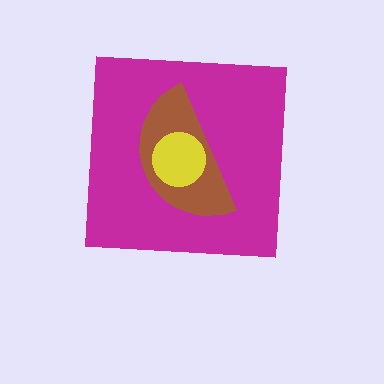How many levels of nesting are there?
3.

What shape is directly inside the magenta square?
The brown semicircle.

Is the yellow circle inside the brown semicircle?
Yes.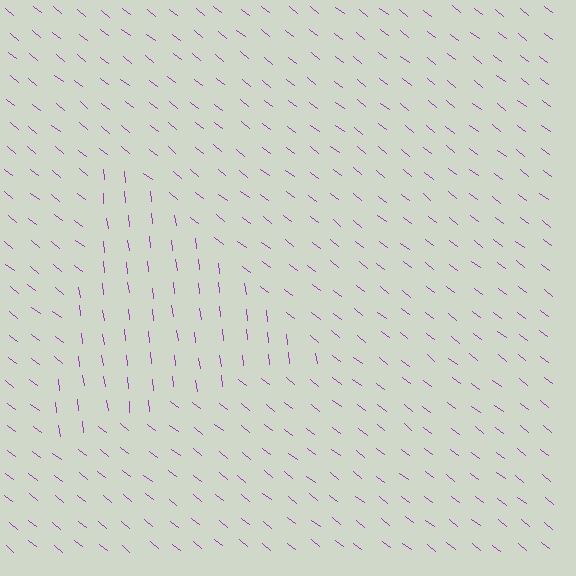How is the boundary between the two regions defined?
The boundary is defined purely by a change in line orientation (approximately 45 degrees difference). All lines are the same color and thickness.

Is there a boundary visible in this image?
Yes, there is a texture boundary formed by a change in line orientation.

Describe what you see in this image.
The image is filled with small purple line segments. A triangle region in the image has lines oriented differently from the surrounding lines, creating a visible texture boundary.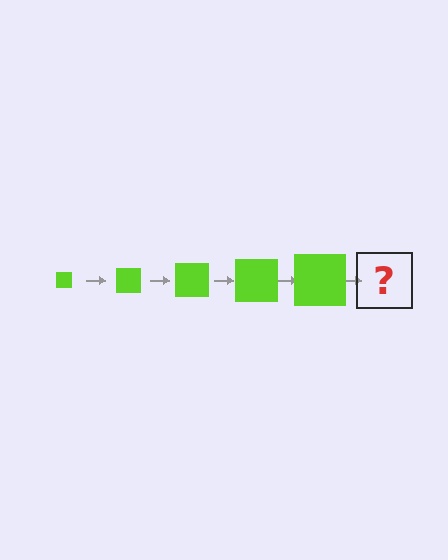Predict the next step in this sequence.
The next step is a lime square, larger than the previous one.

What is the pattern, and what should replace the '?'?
The pattern is that the square gets progressively larger each step. The '?' should be a lime square, larger than the previous one.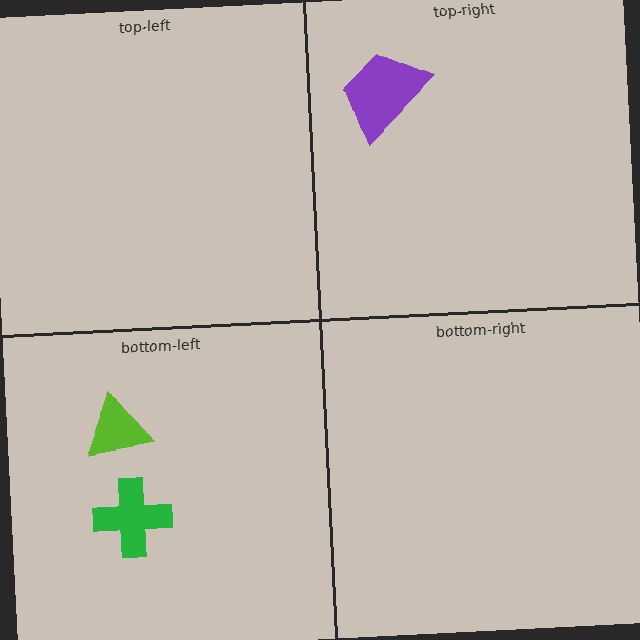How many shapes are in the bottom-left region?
2.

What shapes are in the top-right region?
The purple trapezoid.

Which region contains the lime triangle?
The bottom-left region.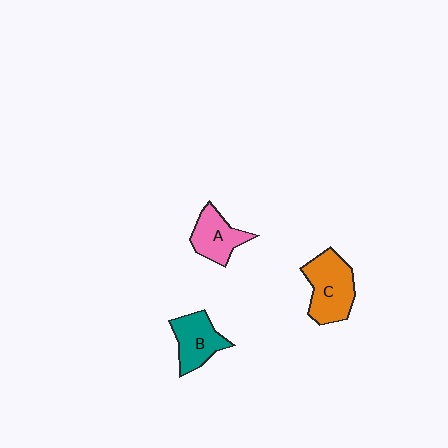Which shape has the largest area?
Shape C (orange).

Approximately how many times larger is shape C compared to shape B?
Approximately 1.3 times.